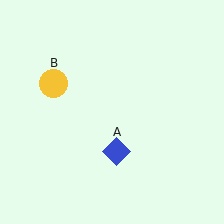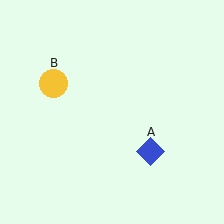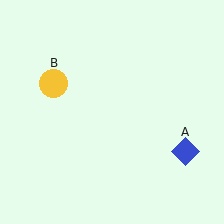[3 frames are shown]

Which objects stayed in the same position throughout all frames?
Yellow circle (object B) remained stationary.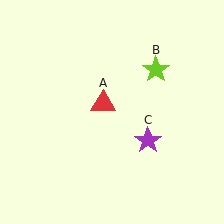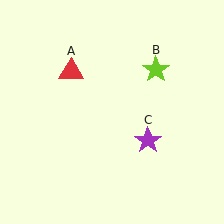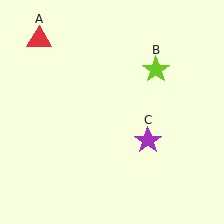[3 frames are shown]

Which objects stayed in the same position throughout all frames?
Lime star (object B) and purple star (object C) remained stationary.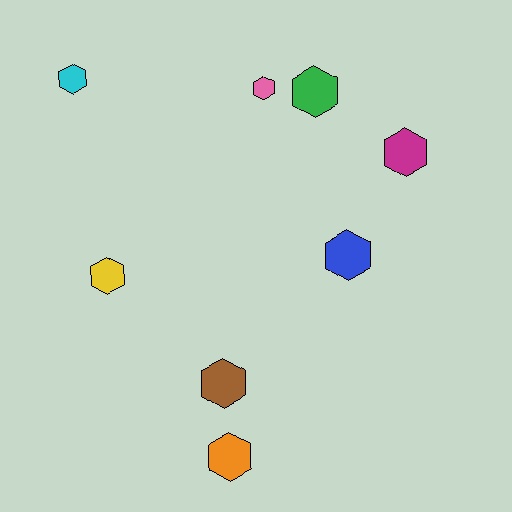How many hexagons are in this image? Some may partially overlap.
There are 8 hexagons.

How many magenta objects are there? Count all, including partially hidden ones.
There is 1 magenta object.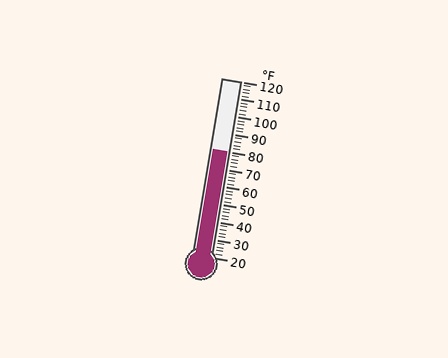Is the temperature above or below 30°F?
The temperature is above 30°F.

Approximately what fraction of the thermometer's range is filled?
The thermometer is filled to approximately 60% of its range.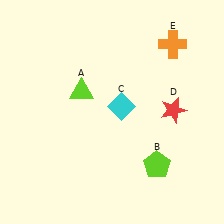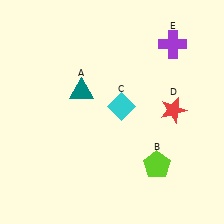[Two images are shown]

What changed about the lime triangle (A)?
In Image 1, A is lime. In Image 2, it changed to teal.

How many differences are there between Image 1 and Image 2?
There are 2 differences between the two images.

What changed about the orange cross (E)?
In Image 1, E is orange. In Image 2, it changed to purple.